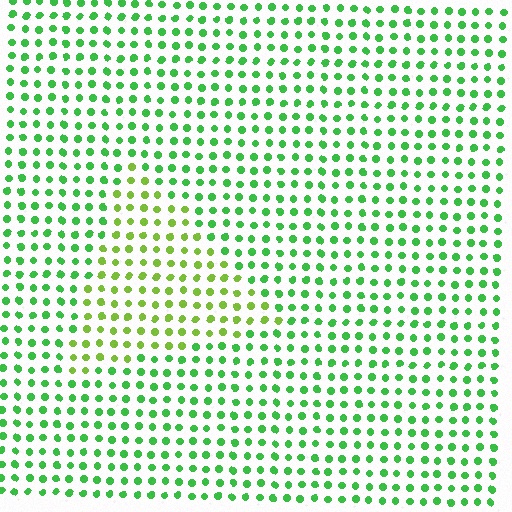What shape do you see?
I see a triangle.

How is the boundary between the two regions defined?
The boundary is defined purely by a slight shift in hue (about 34 degrees). Spacing, size, and orientation are identical on both sides.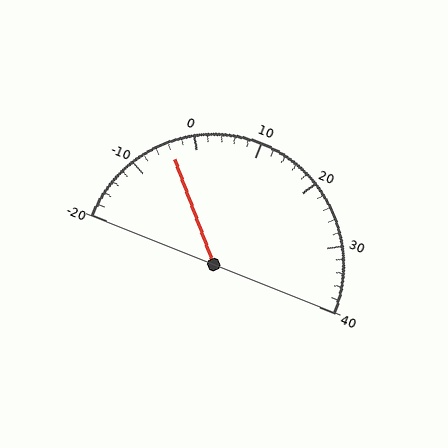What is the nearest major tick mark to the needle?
The nearest major tick mark is 0.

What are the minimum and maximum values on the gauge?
The gauge ranges from -20 to 40.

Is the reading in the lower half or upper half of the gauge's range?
The reading is in the lower half of the range (-20 to 40).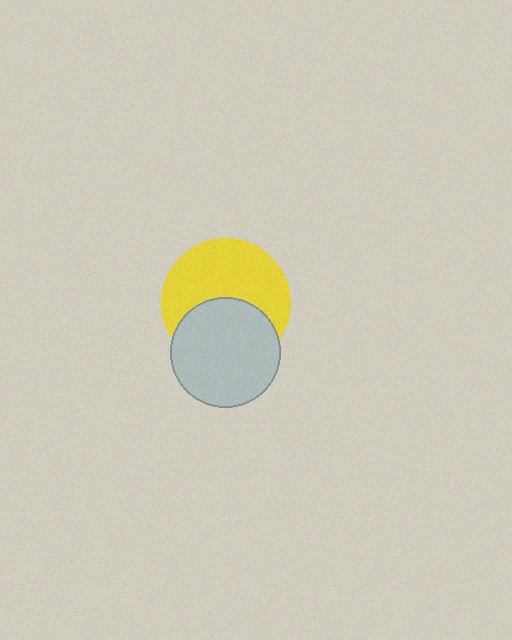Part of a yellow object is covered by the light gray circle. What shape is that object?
It is a circle.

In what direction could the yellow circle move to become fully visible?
The yellow circle could move up. That would shift it out from behind the light gray circle entirely.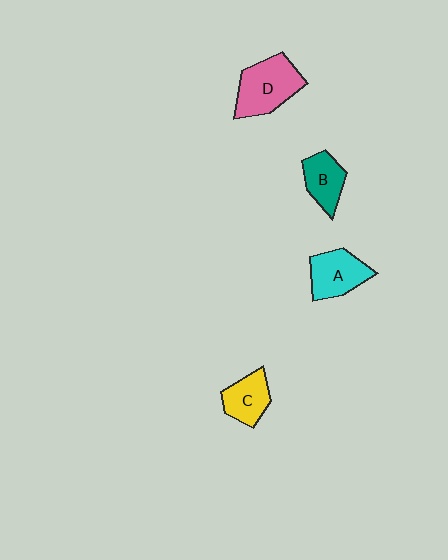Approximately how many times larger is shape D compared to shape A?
Approximately 1.3 times.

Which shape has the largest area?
Shape D (pink).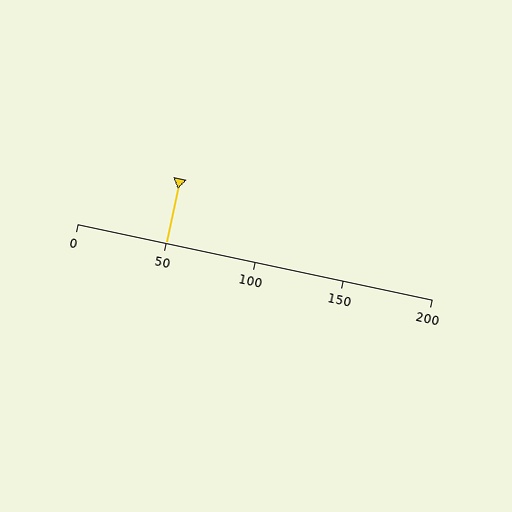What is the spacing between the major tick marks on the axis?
The major ticks are spaced 50 apart.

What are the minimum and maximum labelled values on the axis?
The axis runs from 0 to 200.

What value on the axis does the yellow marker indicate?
The marker indicates approximately 50.